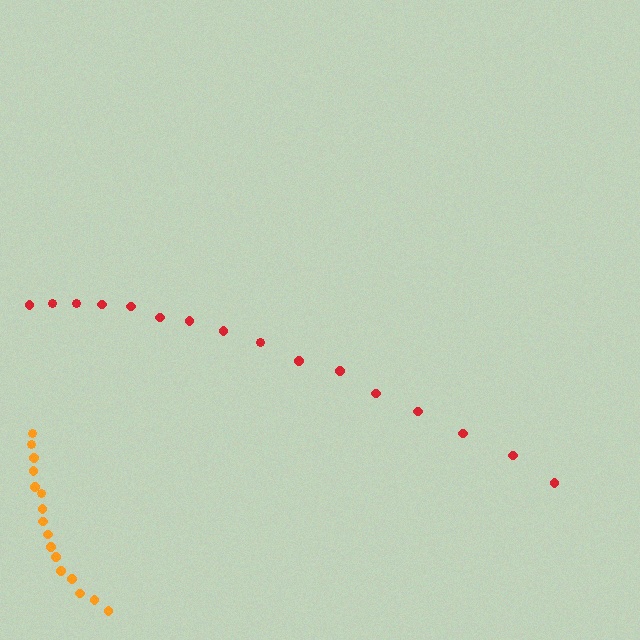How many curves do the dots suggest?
There are 2 distinct paths.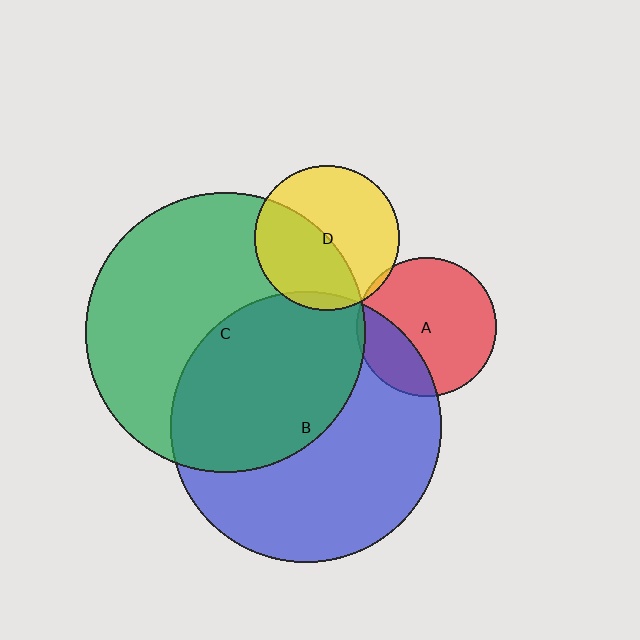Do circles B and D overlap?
Yes.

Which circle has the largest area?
Circle C (green).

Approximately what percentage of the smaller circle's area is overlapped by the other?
Approximately 5%.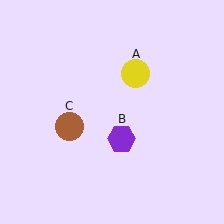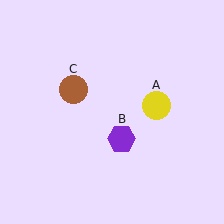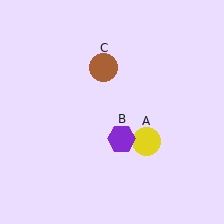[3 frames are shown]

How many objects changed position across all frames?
2 objects changed position: yellow circle (object A), brown circle (object C).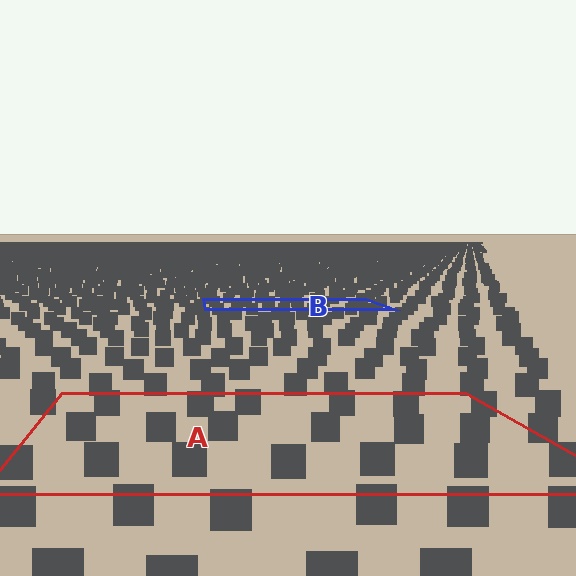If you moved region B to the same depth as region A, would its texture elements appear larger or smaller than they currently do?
They would appear larger. At a closer depth, the same texture elements are projected at a bigger on-screen size.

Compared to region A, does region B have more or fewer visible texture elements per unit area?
Region B has more texture elements per unit area — they are packed more densely because it is farther away.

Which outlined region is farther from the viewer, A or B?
Region B is farther from the viewer — the texture elements inside it appear smaller and more densely packed.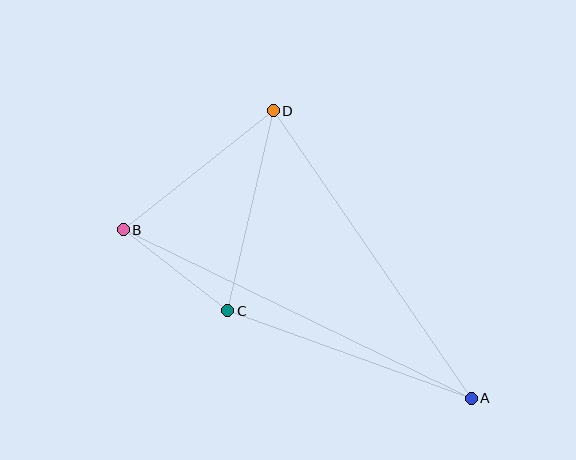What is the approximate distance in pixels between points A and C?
The distance between A and C is approximately 259 pixels.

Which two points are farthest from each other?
Points A and B are farthest from each other.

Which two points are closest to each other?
Points B and C are closest to each other.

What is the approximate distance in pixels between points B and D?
The distance between B and D is approximately 191 pixels.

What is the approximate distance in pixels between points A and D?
The distance between A and D is approximately 349 pixels.